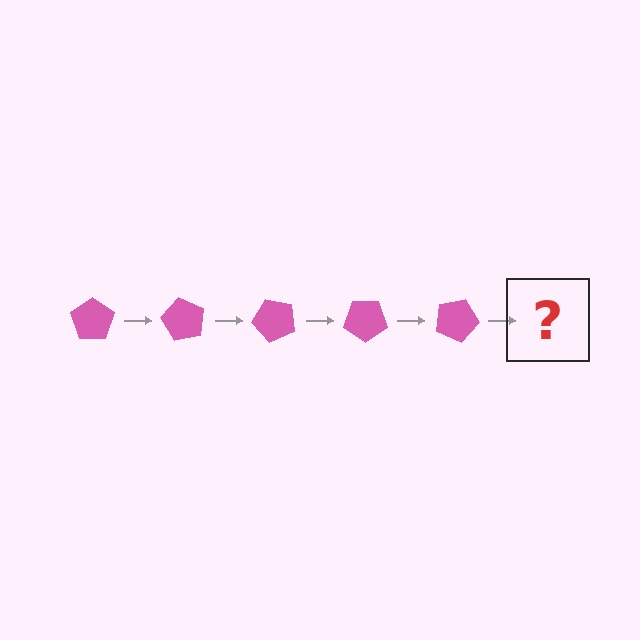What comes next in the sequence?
The next element should be a pink pentagon rotated 300 degrees.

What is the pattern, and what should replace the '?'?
The pattern is that the pentagon rotates 60 degrees each step. The '?' should be a pink pentagon rotated 300 degrees.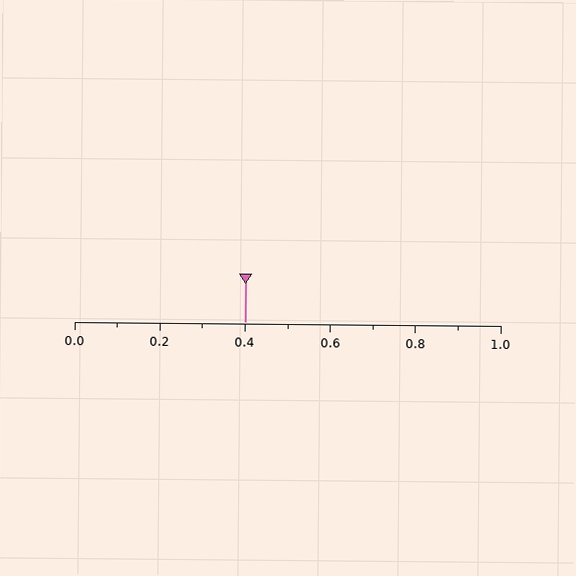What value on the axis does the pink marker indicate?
The marker indicates approximately 0.4.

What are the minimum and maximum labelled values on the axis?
The axis runs from 0.0 to 1.0.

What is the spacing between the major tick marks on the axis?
The major ticks are spaced 0.2 apart.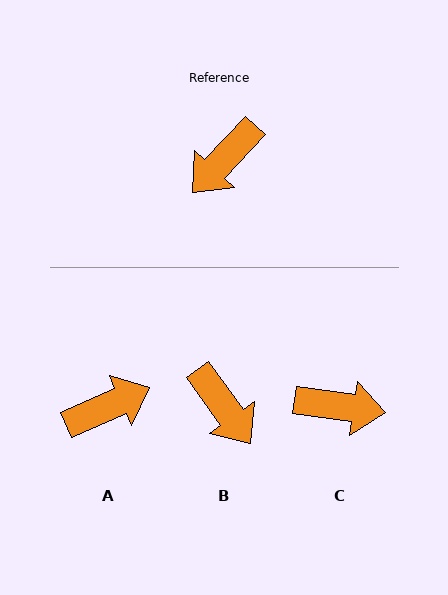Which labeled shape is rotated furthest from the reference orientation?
A, about 158 degrees away.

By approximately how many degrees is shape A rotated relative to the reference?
Approximately 158 degrees counter-clockwise.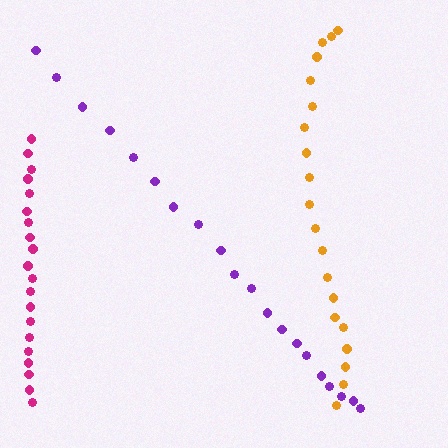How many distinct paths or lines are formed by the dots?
There are 3 distinct paths.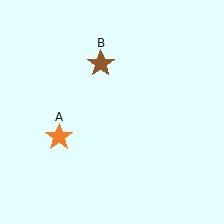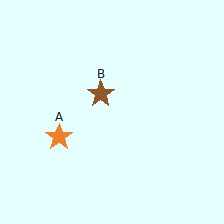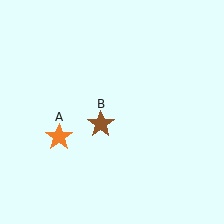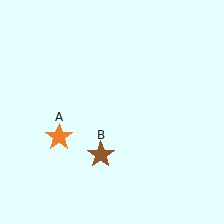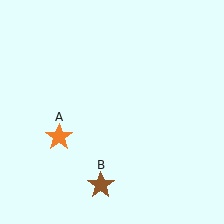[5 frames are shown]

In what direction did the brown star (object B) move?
The brown star (object B) moved down.